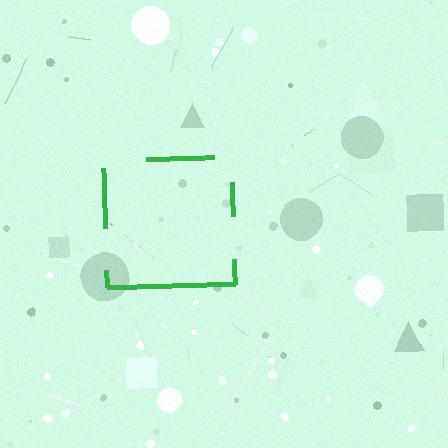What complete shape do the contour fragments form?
The contour fragments form a square.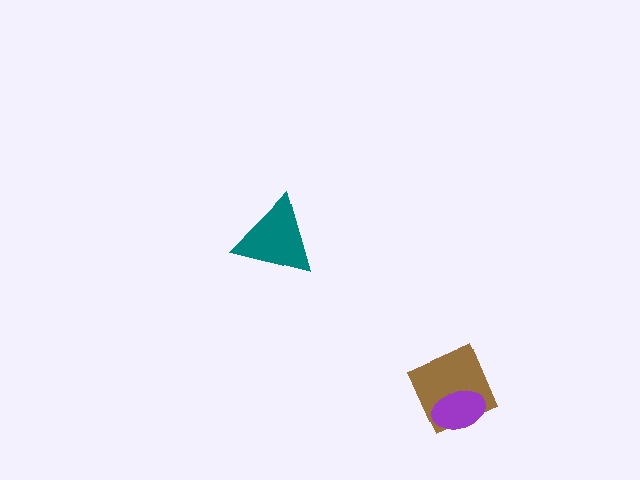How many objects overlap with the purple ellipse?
1 object overlaps with the purple ellipse.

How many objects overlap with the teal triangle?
0 objects overlap with the teal triangle.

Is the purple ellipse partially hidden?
No, no other shape covers it.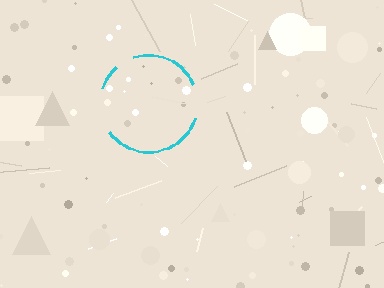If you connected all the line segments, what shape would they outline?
They would outline a circle.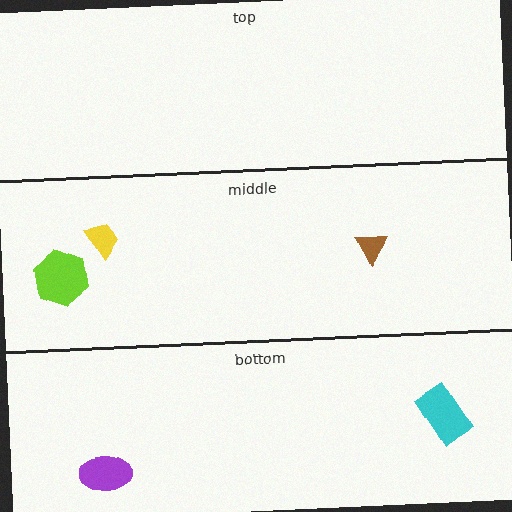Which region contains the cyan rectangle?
The bottom region.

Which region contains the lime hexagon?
The middle region.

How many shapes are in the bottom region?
2.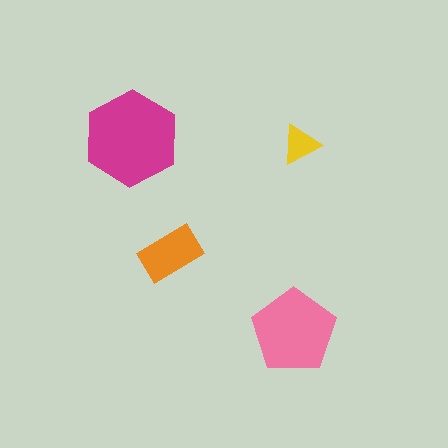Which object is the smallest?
The yellow triangle.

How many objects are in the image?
There are 4 objects in the image.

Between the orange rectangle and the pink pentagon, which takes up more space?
The pink pentagon.